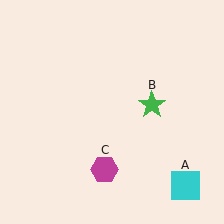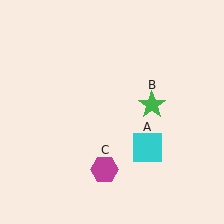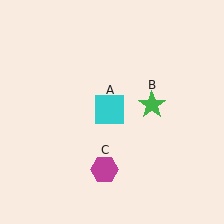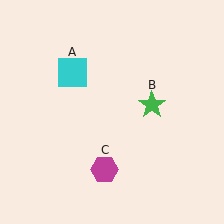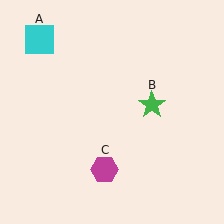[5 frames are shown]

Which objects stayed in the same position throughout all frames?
Green star (object B) and magenta hexagon (object C) remained stationary.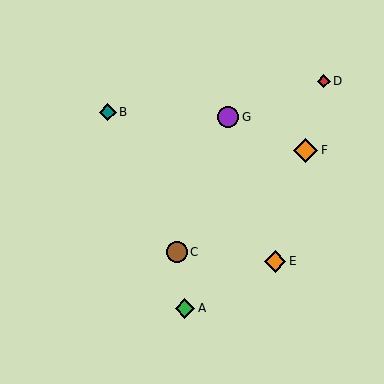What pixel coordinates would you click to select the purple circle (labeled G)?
Click at (228, 117) to select the purple circle G.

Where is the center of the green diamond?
The center of the green diamond is at (185, 308).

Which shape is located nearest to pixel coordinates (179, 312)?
The green diamond (labeled A) at (185, 308) is nearest to that location.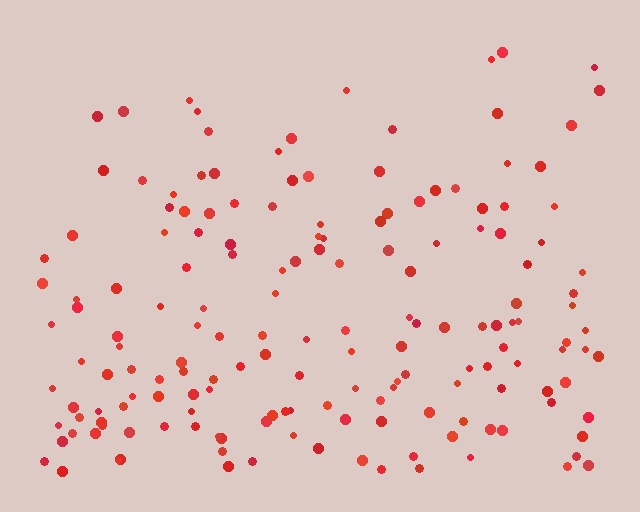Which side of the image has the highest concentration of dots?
The bottom.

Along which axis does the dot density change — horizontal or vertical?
Vertical.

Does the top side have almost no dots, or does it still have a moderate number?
Still a moderate number, just noticeably fewer than the bottom.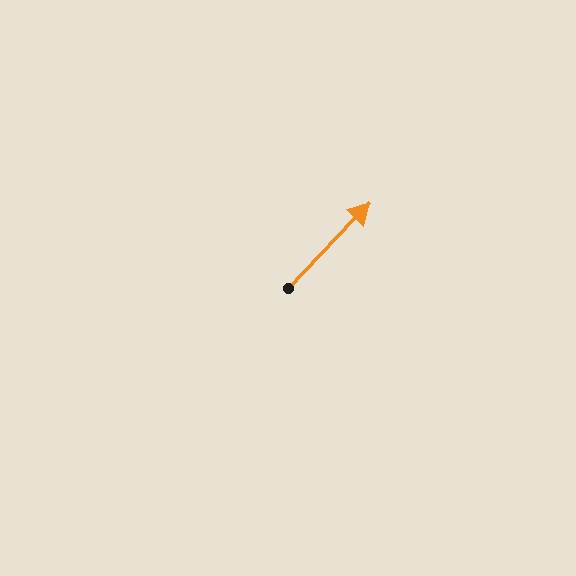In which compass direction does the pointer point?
Northeast.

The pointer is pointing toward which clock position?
Roughly 1 o'clock.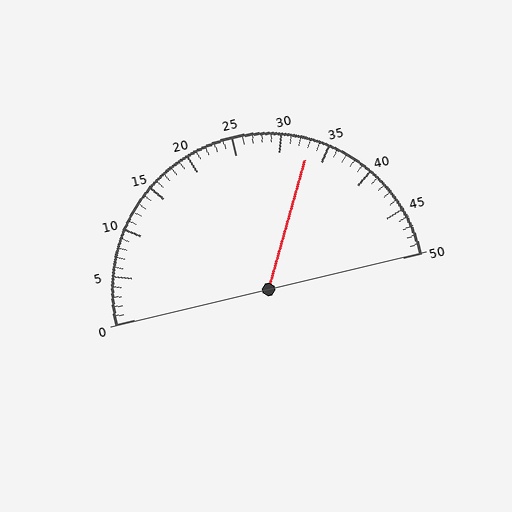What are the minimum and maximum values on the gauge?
The gauge ranges from 0 to 50.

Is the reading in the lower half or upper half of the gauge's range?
The reading is in the upper half of the range (0 to 50).